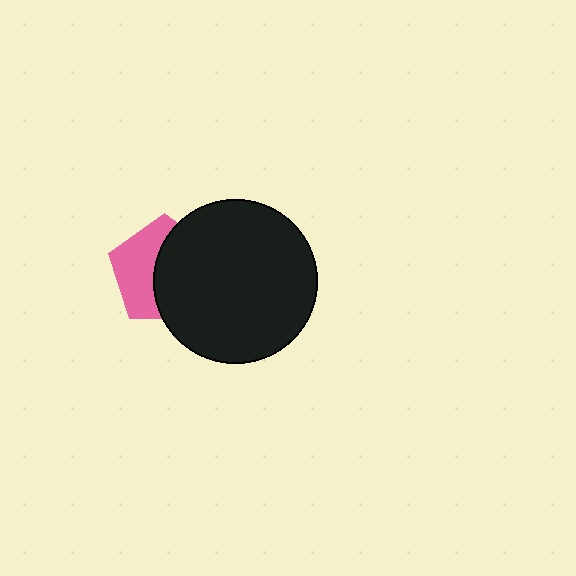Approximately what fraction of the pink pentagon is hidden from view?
Roughly 55% of the pink pentagon is hidden behind the black circle.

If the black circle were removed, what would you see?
You would see the complete pink pentagon.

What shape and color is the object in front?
The object in front is a black circle.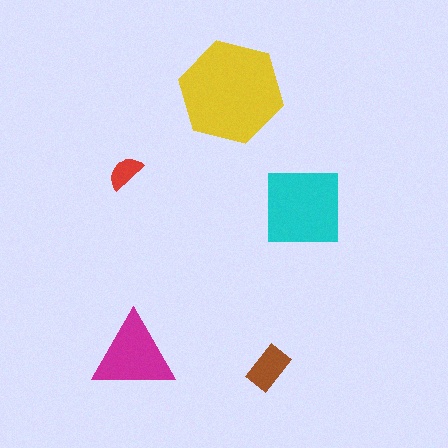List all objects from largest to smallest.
The yellow hexagon, the cyan square, the magenta triangle, the brown rectangle, the red semicircle.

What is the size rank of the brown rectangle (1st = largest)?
4th.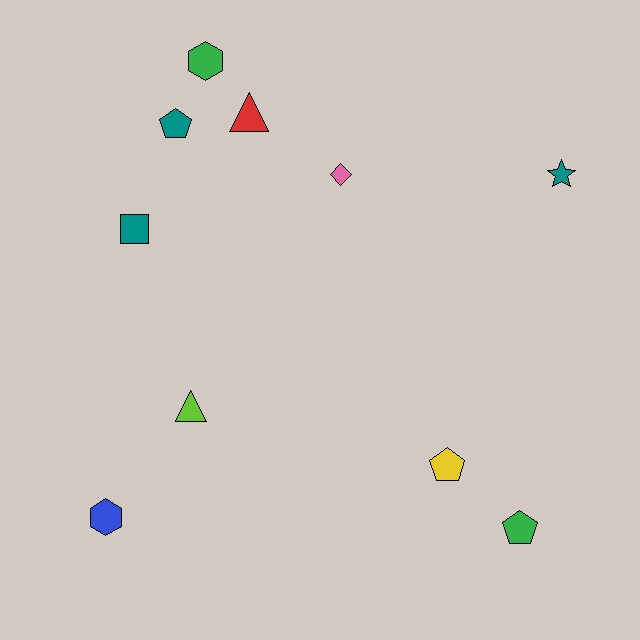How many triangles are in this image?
There are 2 triangles.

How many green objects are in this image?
There are 2 green objects.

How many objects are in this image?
There are 10 objects.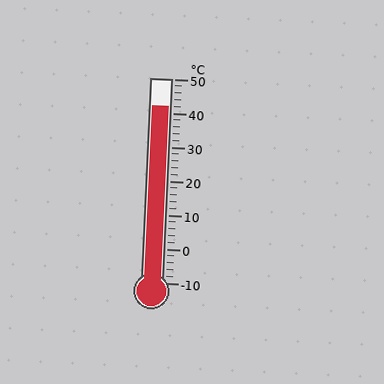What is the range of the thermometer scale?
The thermometer scale ranges from -10°C to 50°C.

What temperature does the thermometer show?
The thermometer shows approximately 42°C.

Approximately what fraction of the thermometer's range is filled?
The thermometer is filled to approximately 85% of its range.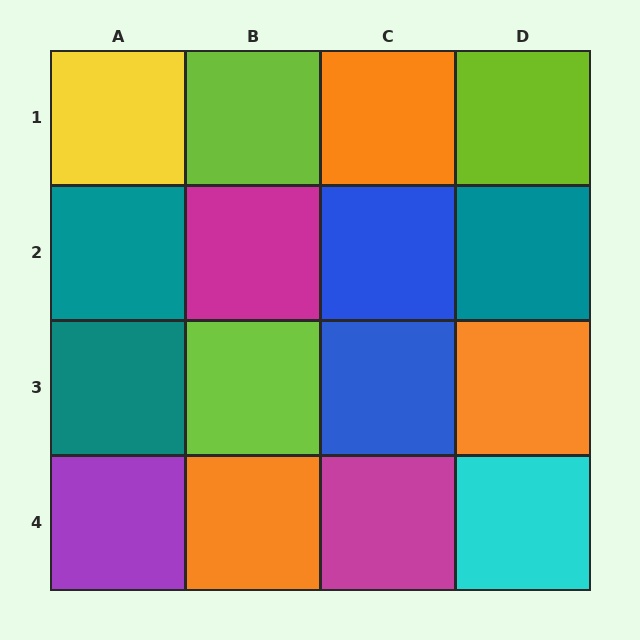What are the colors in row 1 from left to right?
Yellow, lime, orange, lime.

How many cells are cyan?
1 cell is cyan.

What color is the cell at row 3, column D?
Orange.